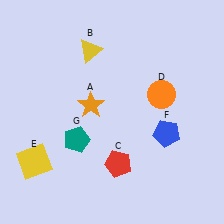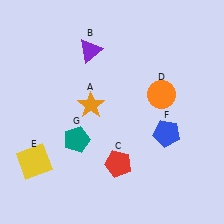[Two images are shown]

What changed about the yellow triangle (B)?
In Image 1, B is yellow. In Image 2, it changed to purple.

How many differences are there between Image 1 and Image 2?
There is 1 difference between the two images.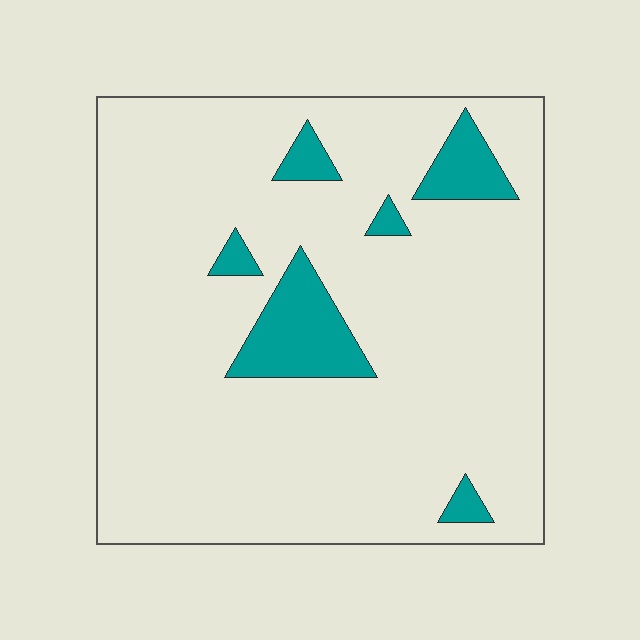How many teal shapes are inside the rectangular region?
6.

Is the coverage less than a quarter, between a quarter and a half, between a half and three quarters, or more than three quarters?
Less than a quarter.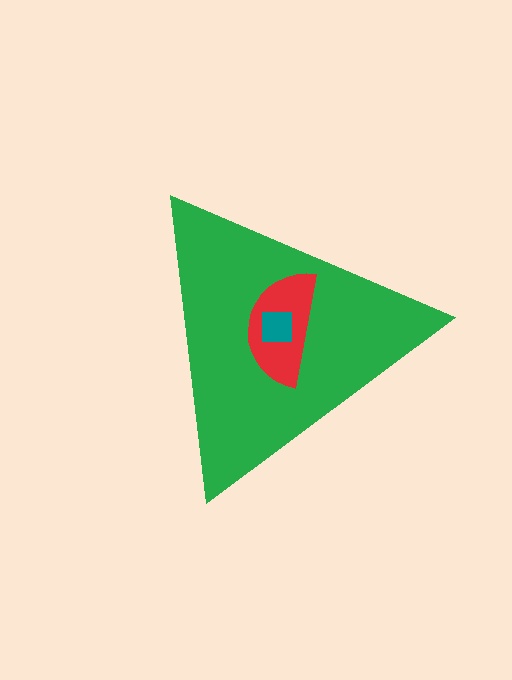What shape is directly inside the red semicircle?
The teal square.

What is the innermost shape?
The teal square.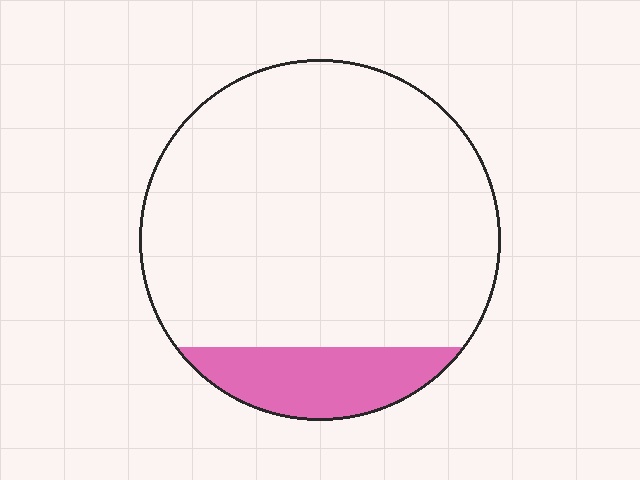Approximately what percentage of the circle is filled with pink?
Approximately 15%.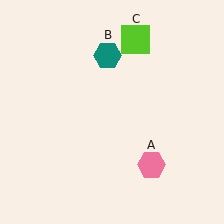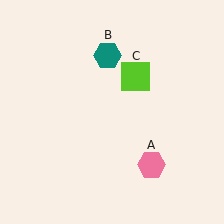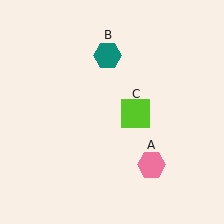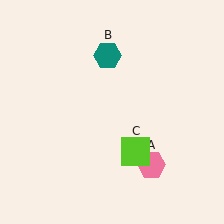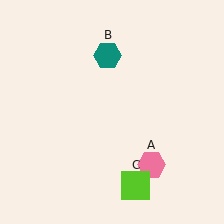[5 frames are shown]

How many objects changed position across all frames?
1 object changed position: lime square (object C).